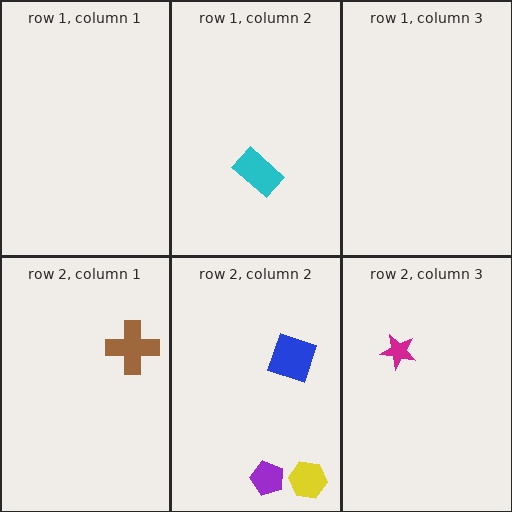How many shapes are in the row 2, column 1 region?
1.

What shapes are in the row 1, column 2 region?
The cyan rectangle.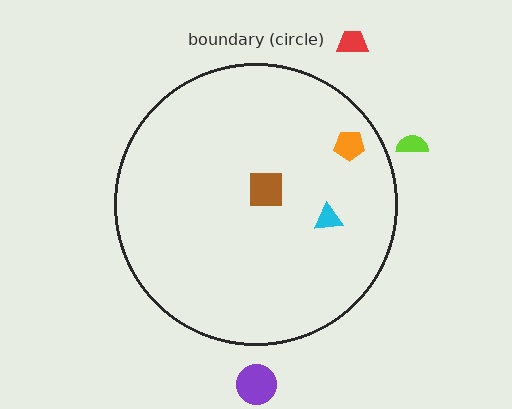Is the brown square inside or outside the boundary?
Inside.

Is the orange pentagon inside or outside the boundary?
Inside.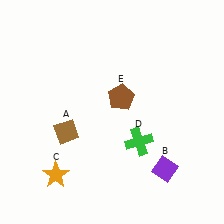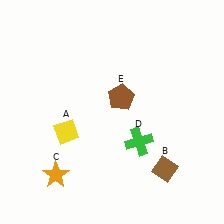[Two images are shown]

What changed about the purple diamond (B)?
In Image 1, B is purple. In Image 2, it changed to brown.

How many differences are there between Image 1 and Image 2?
There are 2 differences between the two images.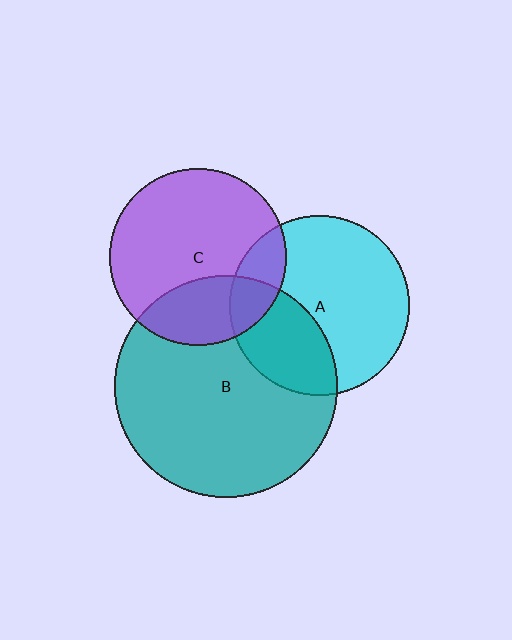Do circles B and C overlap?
Yes.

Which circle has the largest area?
Circle B (teal).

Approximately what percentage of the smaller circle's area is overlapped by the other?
Approximately 30%.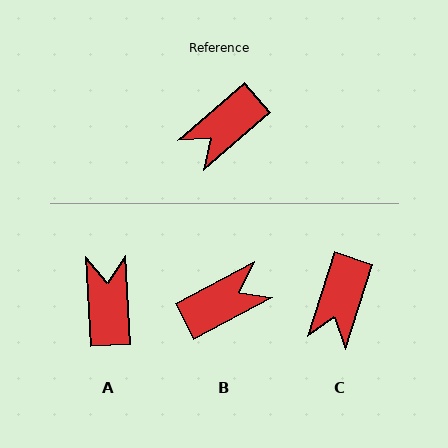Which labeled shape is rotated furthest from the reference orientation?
B, about 167 degrees away.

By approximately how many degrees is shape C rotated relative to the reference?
Approximately 31 degrees counter-clockwise.